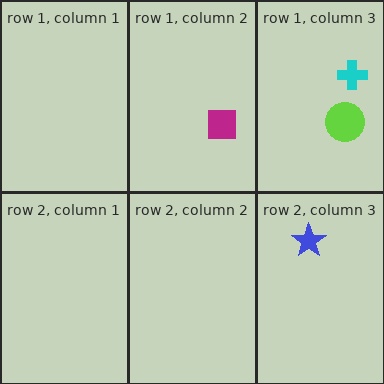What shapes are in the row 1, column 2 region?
The magenta square.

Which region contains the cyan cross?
The row 1, column 3 region.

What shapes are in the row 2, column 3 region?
The blue star.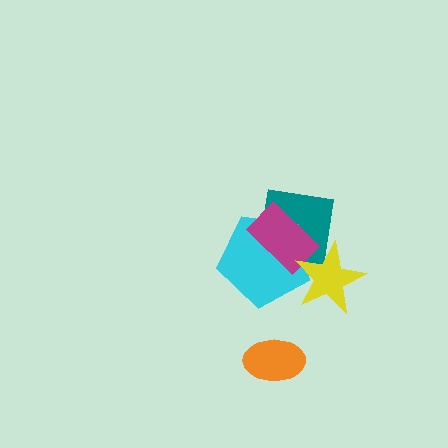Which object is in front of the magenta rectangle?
The yellow star is in front of the magenta rectangle.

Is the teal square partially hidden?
Yes, it is partially covered by another shape.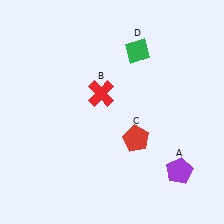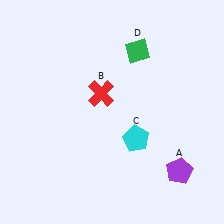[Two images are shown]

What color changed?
The pentagon (C) changed from red in Image 1 to cyan in Image 2.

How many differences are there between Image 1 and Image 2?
There is 1 difference between the two images.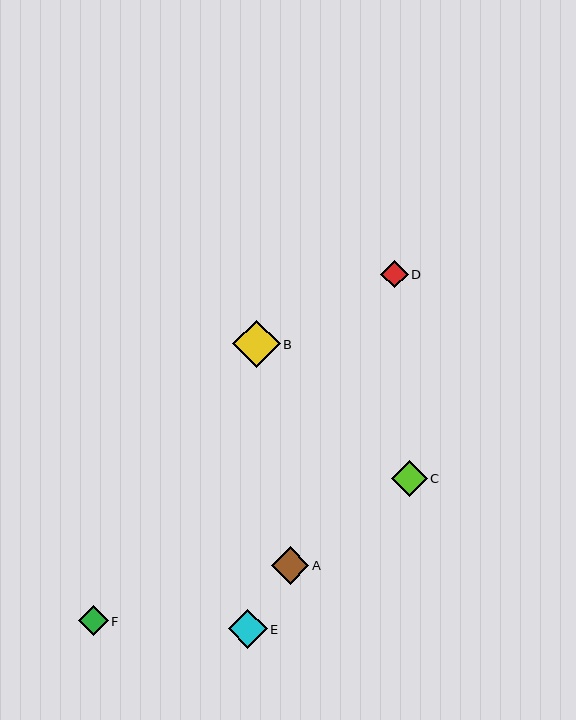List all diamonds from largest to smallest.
From largest to smallest: B, E, A, C, F, D.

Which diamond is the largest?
Diamond B is the largest with a size of approximately 47 pixels.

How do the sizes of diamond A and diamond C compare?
Diamond A and diamond C are approximately the same size.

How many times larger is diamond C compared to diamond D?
Diamond C is approximately 1.3 times the size of diamond D.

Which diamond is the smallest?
Diamond D is the smallest with a size of approximately 27 pixels.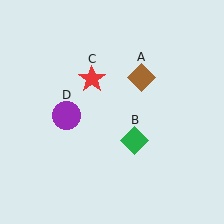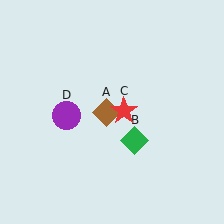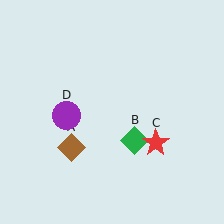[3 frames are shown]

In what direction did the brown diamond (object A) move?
The brown diamond (object A) moved down and to the left.